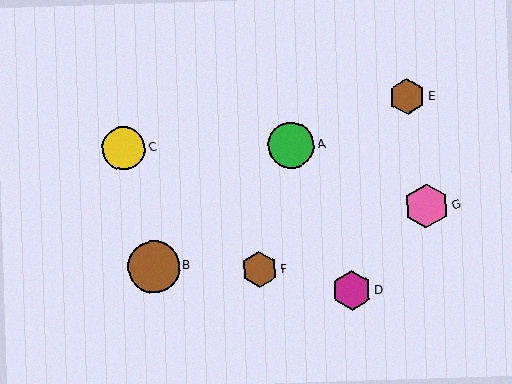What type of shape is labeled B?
Shape B is a brown circle.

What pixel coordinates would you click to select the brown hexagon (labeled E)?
Click at (407, 97) to select the brown hexagon E.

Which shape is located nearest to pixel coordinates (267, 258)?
The brown hexagon (labeled F) at (259, 269) is nearest to that location.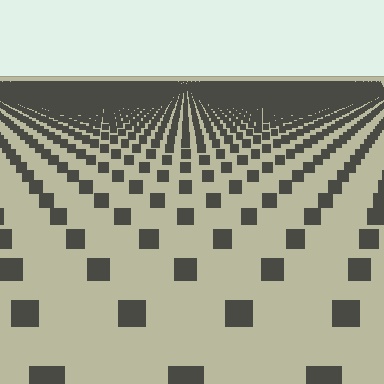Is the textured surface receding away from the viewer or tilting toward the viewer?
The surface is receding away from the viewer. Texture elements get smaller and denser toward the top.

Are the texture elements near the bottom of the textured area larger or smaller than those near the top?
Larger. Near the bottom, elements are closer to the viewer and appear at a bigger on-screen size.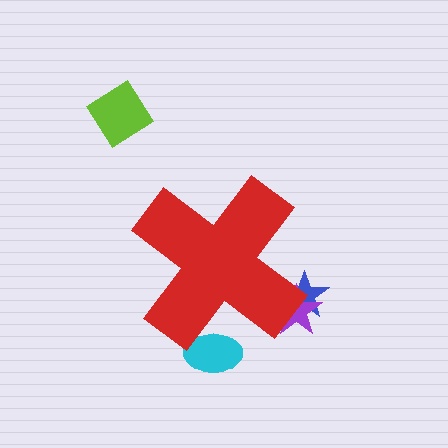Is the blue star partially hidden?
Yes, the blue star is partially hidden behind the red cross.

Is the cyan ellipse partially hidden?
Yes, the cyan ellipse is partially hidden behind the red cross.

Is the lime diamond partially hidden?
No, the lime diamond is fully visible.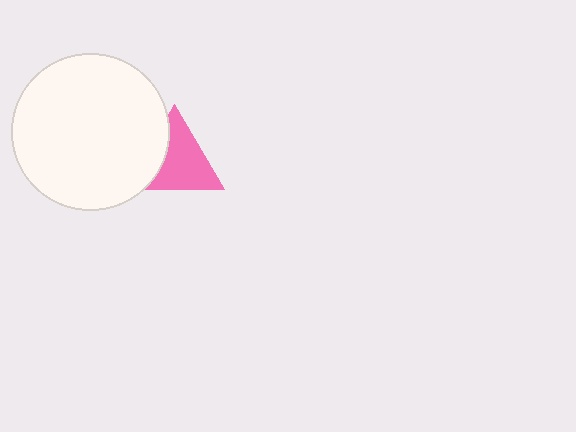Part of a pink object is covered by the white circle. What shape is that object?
It is a triangle.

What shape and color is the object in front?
The object in front is a white circle.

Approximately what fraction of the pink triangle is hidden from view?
Roughly 30% of the pink triangle is hidden behind the white circle.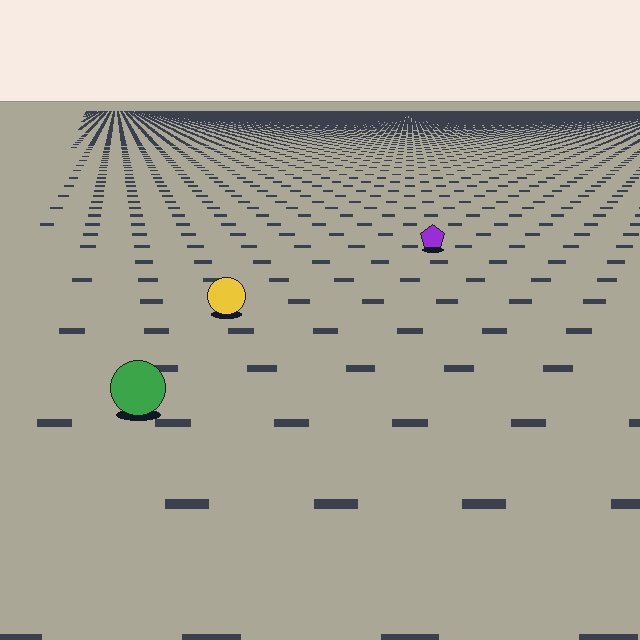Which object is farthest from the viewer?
The purple pentagon is farthest from the viewer. It appears smaller and the ground texture around it is denser.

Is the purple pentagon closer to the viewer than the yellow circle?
No. The yellow circle is closer — you can tell from the texture gradient: the ground texture is coarser near it.